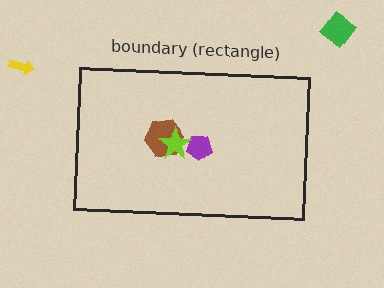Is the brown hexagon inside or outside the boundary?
Inside.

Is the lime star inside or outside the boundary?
Inside.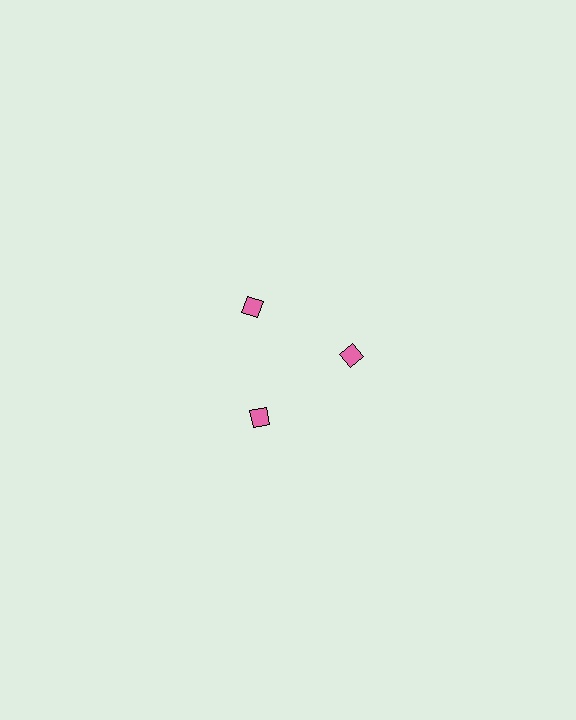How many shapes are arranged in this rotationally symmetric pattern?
There are 3 shapes, arranged in 3 groups of 1.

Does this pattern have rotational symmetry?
Yes, this pattern has 3-fold rotational symmetry. It looks the same after rotating 120 degrees around the center.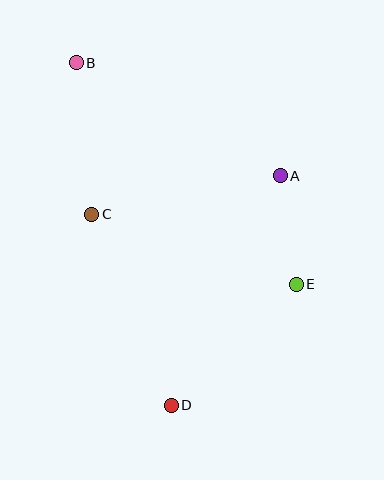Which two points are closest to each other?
Points A and E are closest to each other.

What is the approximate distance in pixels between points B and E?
The distance between B and E is approximately 312 pixels.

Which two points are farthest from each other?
Points B and D are farthest from each other.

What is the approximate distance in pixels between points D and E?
The distance between D and E is approximately 174 pixels.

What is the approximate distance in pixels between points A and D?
The distance between A and D is approximately 254 pixels.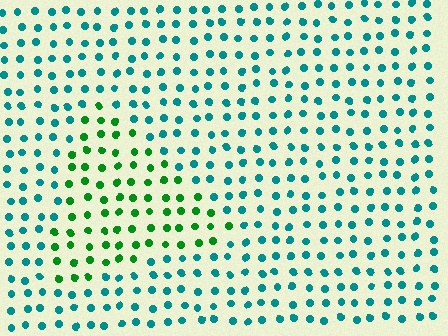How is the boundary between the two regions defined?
The boundary is defined purely by a slight shift in hue (about 49 degrees). Spacing, size, and orientation are identical on both sides.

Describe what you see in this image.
The image is filled with small teal elements in a uniform arrangement. A triangle-shaped region is visible where the elements are tinted to a slightly different hue, forming a subtle color boundary.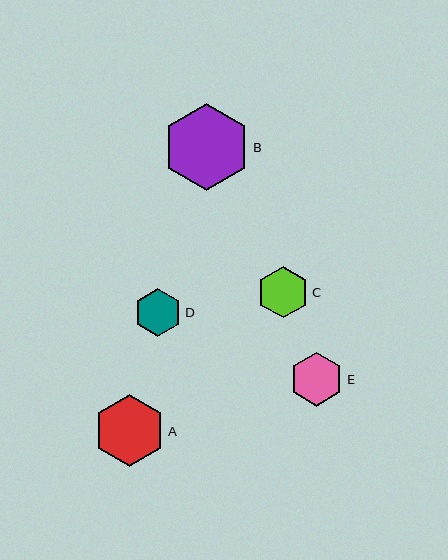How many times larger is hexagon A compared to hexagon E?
Hexagon A is approximately 1.3 times the size of hexagon E.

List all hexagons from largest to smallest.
From largest to smallest: B, A, E, C, D.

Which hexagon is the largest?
Hexagon B is the largest with a size of approximately 88 pixels.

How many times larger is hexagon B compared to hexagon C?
Hexagon B is approximately 1.7 times the size of hexagon C.